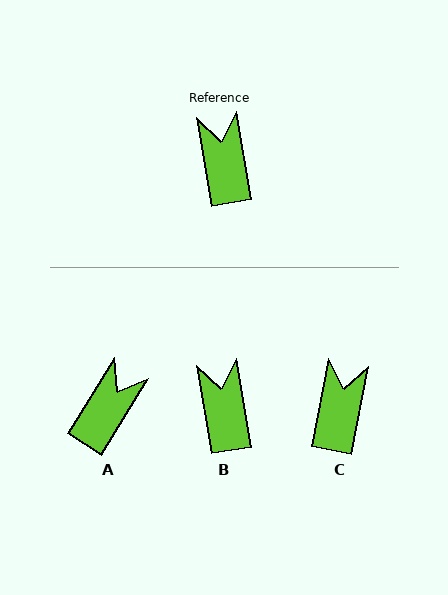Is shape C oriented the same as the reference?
No, it is off by about 20 degrees.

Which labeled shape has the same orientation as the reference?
B.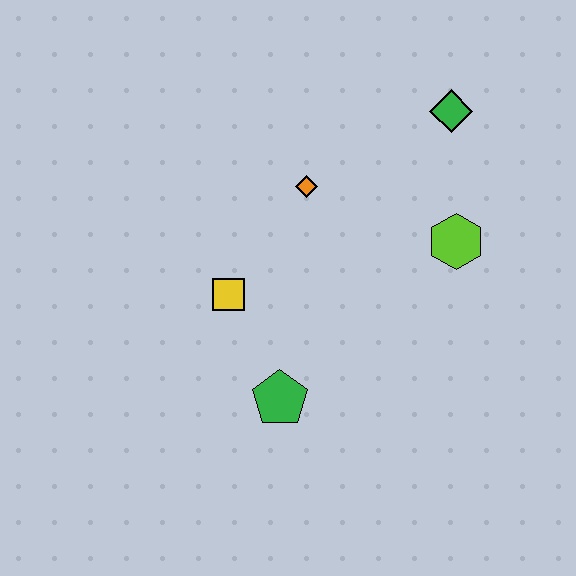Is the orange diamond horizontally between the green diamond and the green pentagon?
Yes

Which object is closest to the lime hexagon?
The green diamond is closest to the lime hexagon.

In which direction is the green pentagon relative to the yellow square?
The green pentagon is below the yellow square.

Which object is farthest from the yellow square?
The green diamond is farthest from the yellow square.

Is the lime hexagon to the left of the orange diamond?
No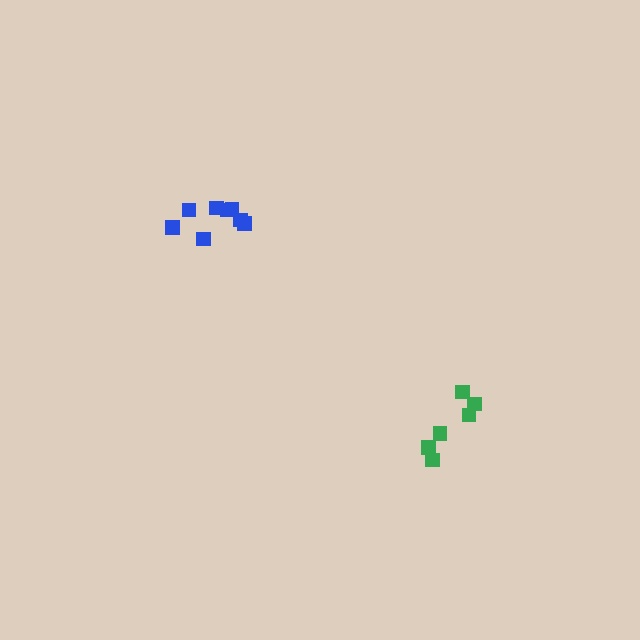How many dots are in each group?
Group 1: 6 dots, Group 2: 8 dots (14 total).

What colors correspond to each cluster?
The clusters are colored: green, blue.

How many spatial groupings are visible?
There are 2 spatial groupings.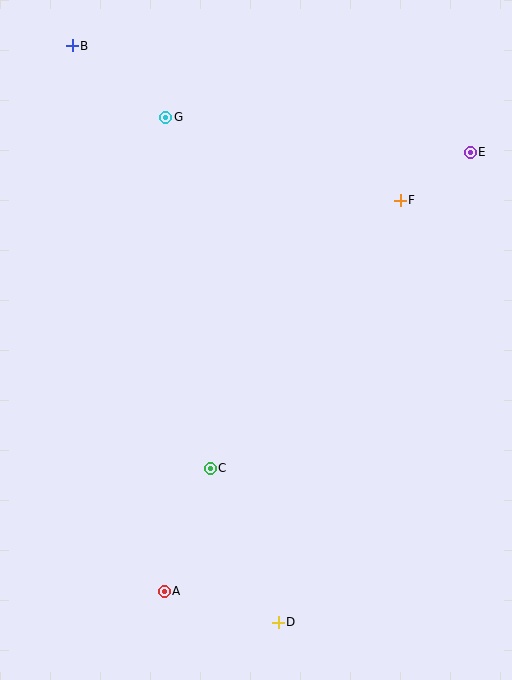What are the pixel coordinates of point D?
Point D is at (278, 623).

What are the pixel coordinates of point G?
Point G is at (166, 117).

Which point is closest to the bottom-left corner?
Point A is closest to the bottom-left corner.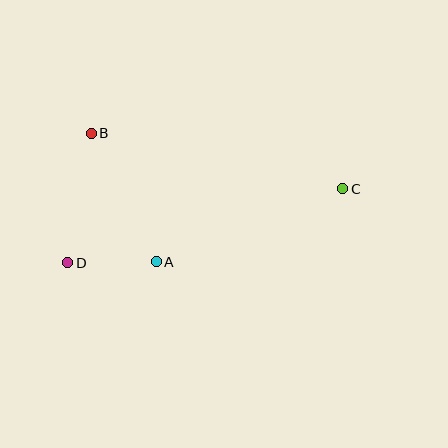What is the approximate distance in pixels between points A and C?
The distance between A and C is approximately 200 pixels.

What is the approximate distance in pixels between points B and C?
The distance between B and C is approximately 258 pixels.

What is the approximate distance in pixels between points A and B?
The distance between A and B is approximately 144 pixels.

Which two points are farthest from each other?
Points C and D are farthest from each other.